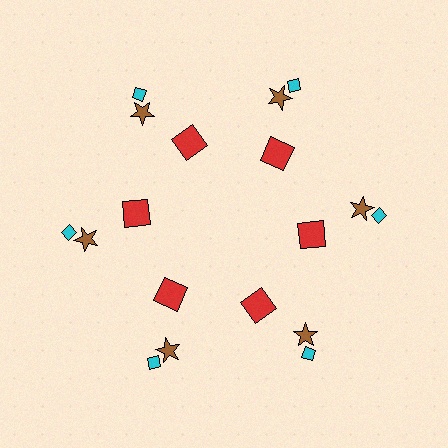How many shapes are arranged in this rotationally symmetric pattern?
There are 18 shapes, arranged in 6 groups of 3.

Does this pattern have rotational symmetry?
Yes, this pattern has 6-fold rotational symmetry. It looks the same after rotating 60 degrees around the center.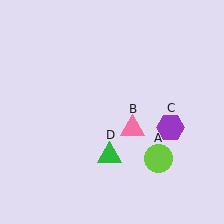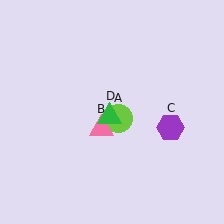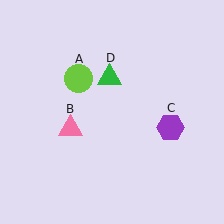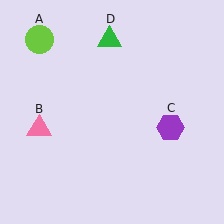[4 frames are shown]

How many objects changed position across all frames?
3 objects changed position: lime circle (object A), pink triangle (object B), green triangle (object D).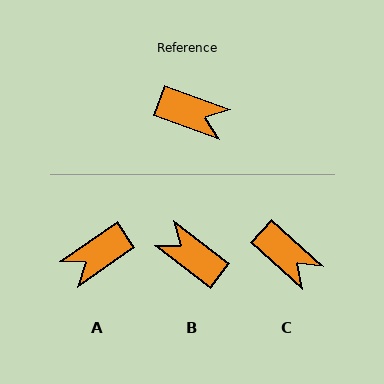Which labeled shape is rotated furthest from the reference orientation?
B, about 162 degrees away.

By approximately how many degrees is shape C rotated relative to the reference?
Approximately 22 degrees clockwise.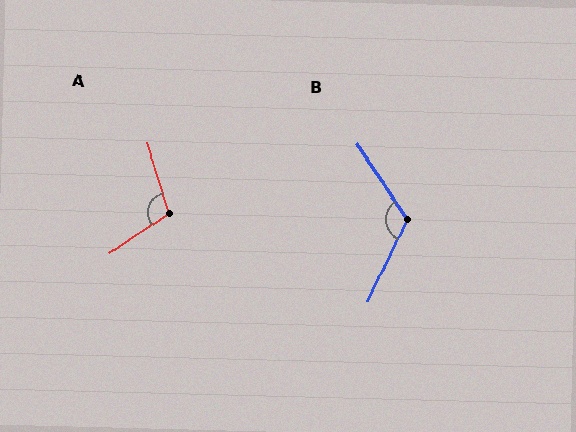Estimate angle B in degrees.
Approximately 121 degrees.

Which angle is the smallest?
A, at approximately 106 degrees.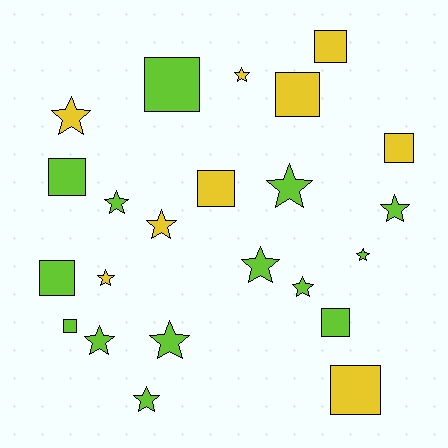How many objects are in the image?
There are 23 objects.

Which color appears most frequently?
Lime, with 14 objects.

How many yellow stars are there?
There are 4 yellow stars.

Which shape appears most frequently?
Star, with 13 objects.